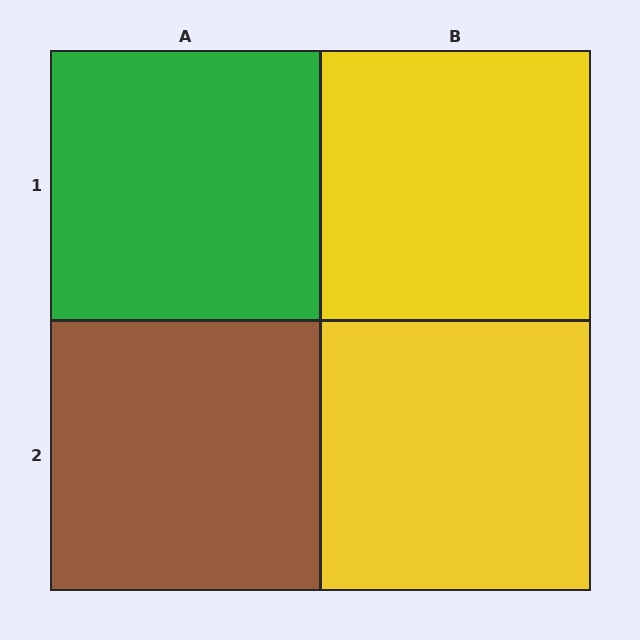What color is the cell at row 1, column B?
Yellow.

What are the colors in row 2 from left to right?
Brown, yellow.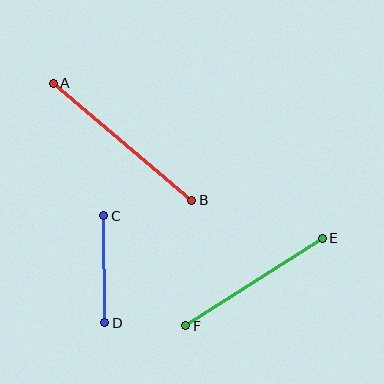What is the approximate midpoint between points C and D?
The midpoint is at approximately (104, 269) pixels.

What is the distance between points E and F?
The distance is approximately 162 pixels.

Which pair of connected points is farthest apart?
Points A and B are farthest apart.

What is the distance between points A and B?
The distance is approximately 181 pixels.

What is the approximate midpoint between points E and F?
The midpoint is at approximately (254, 282) pixels.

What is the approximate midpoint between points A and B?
The midpoint is at approximately (123, 142) pixels.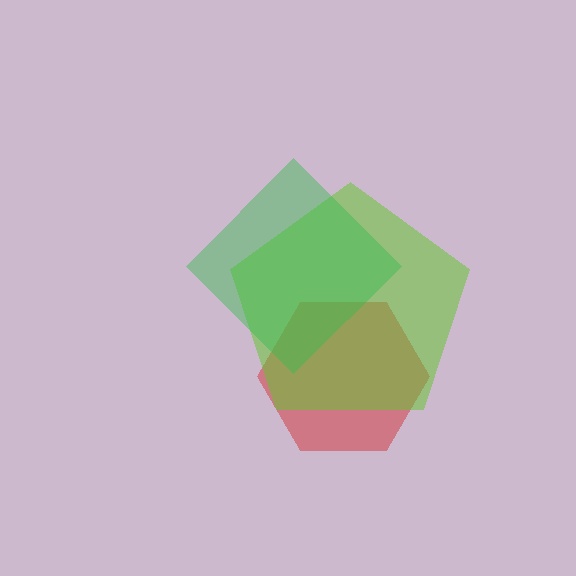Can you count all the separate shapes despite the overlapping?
Yes, there are 3 separate shapes.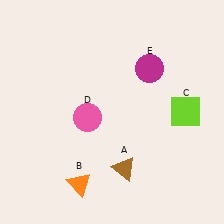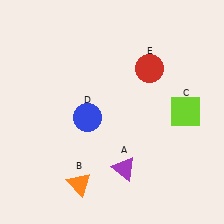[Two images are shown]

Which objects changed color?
A changed from brown to purple. D changed from pink to blue. E changed from magenta to red.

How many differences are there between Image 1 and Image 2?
There are 3 differences between the two images.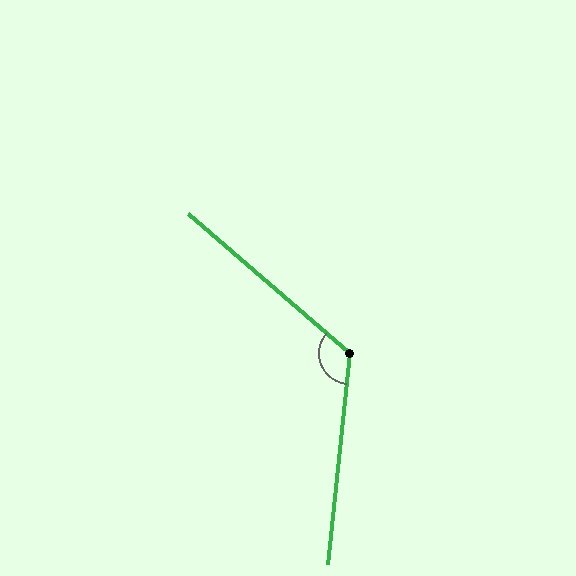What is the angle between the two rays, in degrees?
Approximately 125 degrees.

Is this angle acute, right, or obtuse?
It is obtuse.